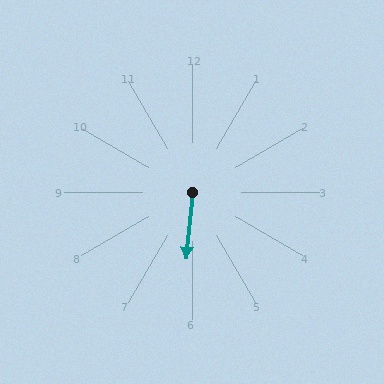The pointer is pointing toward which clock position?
Roughly 6 o'clock.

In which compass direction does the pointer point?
South.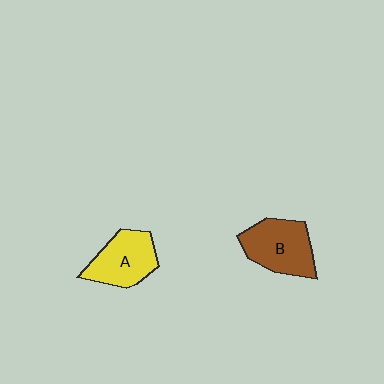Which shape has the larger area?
Shape B (brown).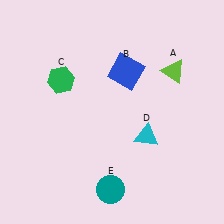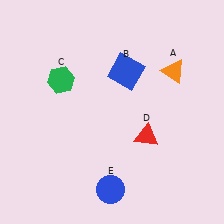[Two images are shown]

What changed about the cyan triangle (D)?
In Image 1, D is cyan. In Image 2, it changed to red.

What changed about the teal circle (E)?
In Image 1, E is teal. In Image 2, it changed to blue.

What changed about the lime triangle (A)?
In Image 1, A is lime. In Image 2, it changed to orange.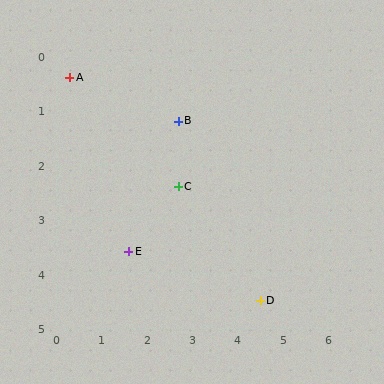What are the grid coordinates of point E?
Point E is at approximately (1.6, 3.6).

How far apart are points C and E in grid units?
Points C and E are about 1.6 grid units apart.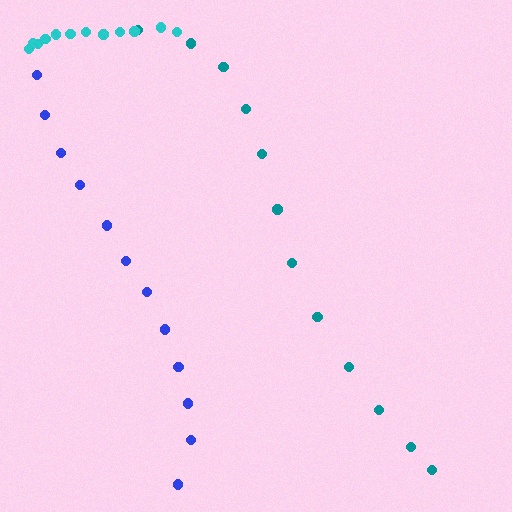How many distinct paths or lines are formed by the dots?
There are 3 distinct paths.